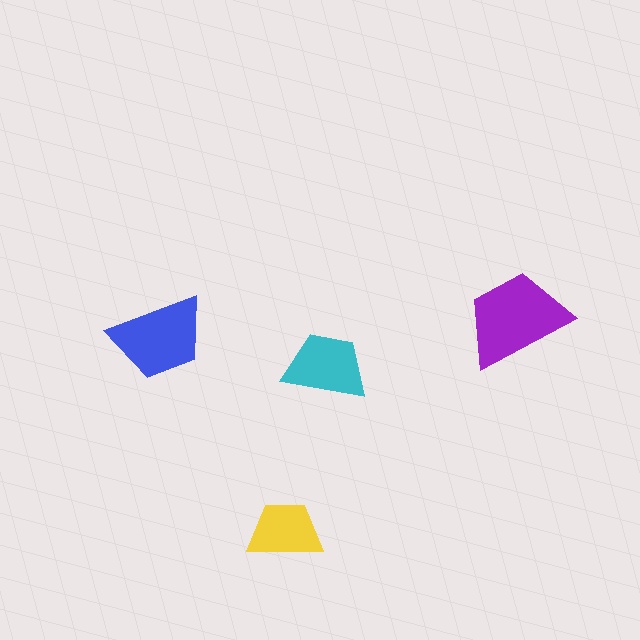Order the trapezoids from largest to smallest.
the purple one, the blue one, the cyan one, the yellow one.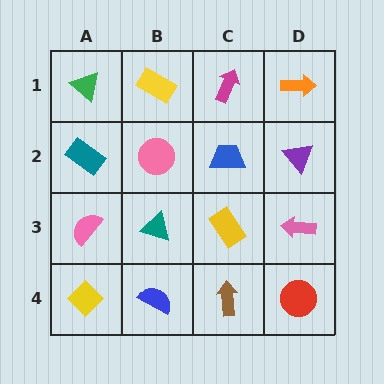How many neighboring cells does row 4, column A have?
2.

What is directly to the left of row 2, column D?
A blue trapezoid.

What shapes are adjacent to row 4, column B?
A teal triangle (row 3, column B), a yellow diamond (row 4, column A), a brown arrow (row 4, column C).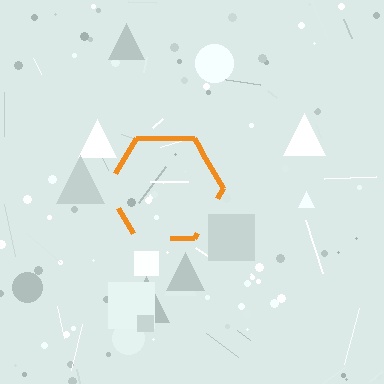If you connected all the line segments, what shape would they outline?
They would outline a hexagon.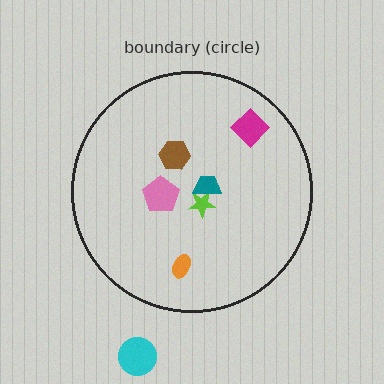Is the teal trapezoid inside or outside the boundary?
Inside.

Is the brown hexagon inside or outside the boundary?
Inside.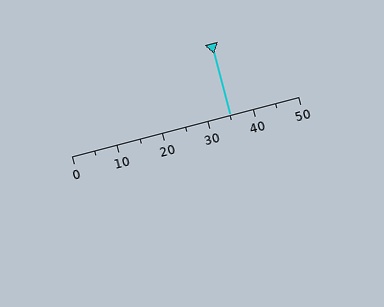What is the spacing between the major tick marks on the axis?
The major ticks are spaced 10 apart.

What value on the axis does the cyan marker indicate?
The marker indicates approximately 35.